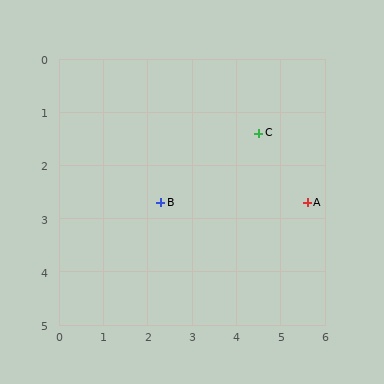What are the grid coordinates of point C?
Point C is at approximately (4.5, 1.4).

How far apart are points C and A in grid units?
Points C and A are about 1.7 grid units apart.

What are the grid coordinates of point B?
Point B is at approximately (2.3, 2.7).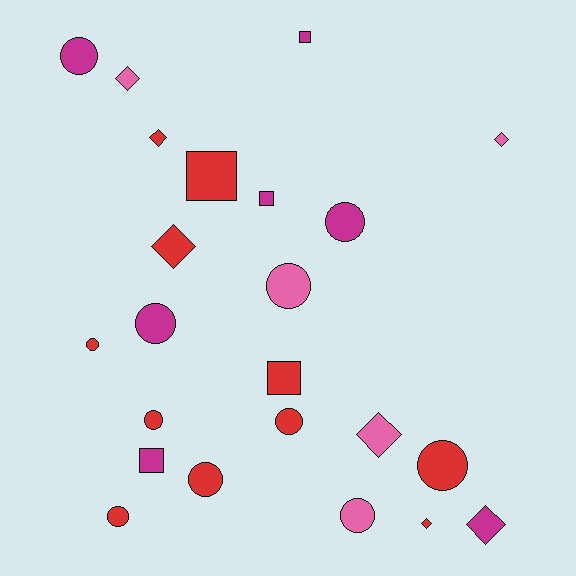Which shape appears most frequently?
Circle, with 11 objects.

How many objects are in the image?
There are 23 objects.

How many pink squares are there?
There are no pink squares.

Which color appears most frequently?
Red, with 11 objects.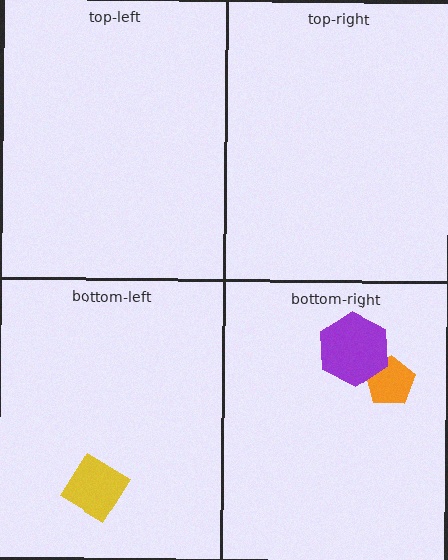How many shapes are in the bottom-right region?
2.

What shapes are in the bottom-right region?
The orange pentagon, the purple hexagon.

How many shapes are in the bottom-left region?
1.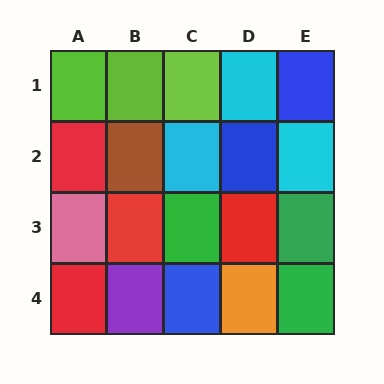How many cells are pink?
1 cell is pink.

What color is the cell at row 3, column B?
Red.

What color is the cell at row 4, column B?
Purple.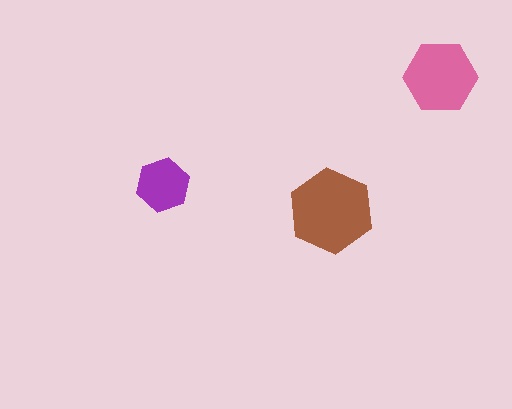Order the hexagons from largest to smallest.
the brown one, the pink one, the purple one.